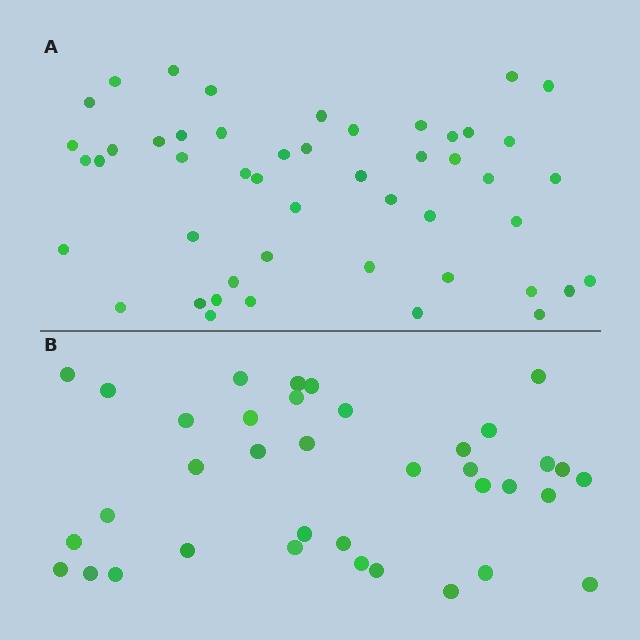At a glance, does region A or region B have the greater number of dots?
Region A (the top region) has more dots.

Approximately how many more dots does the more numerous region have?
Region A has roughly 12 or so more dots than region B.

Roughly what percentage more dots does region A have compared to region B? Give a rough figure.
About 30% more.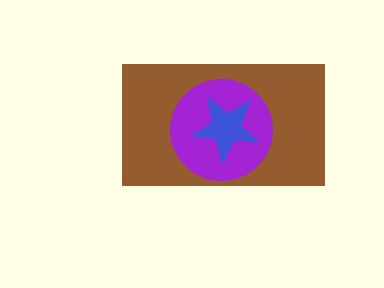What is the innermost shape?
The blue star.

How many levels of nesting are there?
3.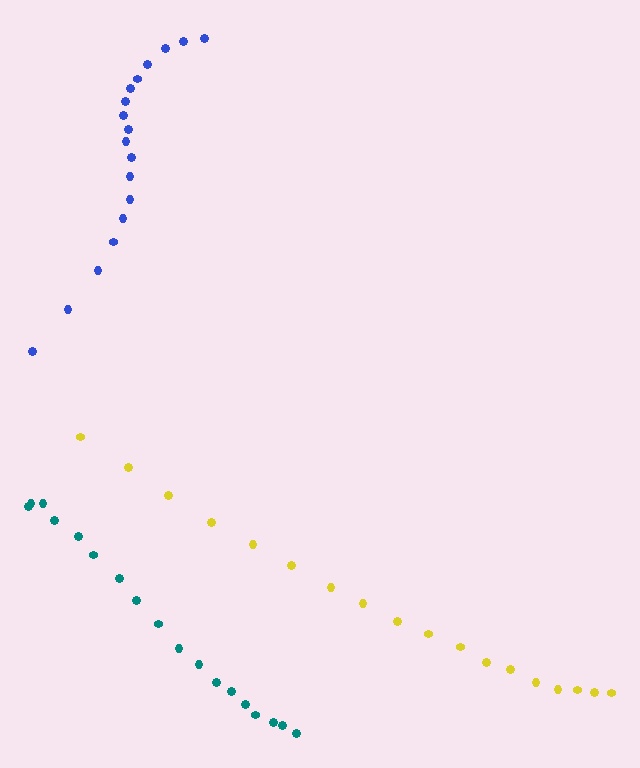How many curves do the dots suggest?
There are 3 distinct paths.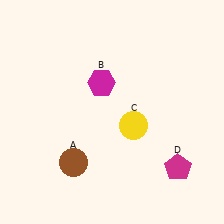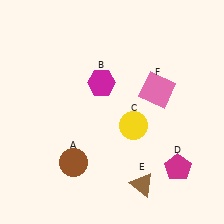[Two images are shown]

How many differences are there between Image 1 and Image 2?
There are 2 differences between the two images.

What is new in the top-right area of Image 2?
A pink square (F) was added in the top-right area of Image 2.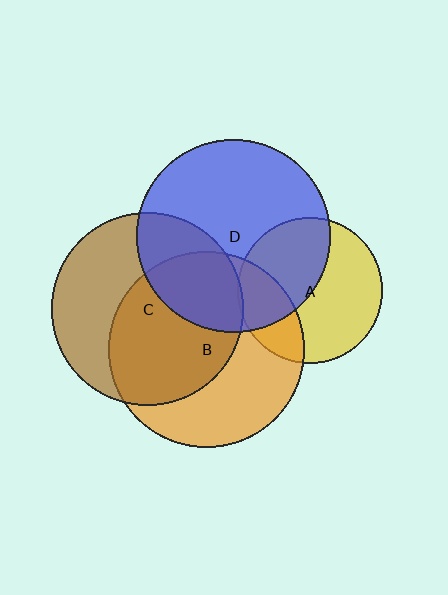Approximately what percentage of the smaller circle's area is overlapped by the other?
Approximately 55%.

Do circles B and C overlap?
Yes.